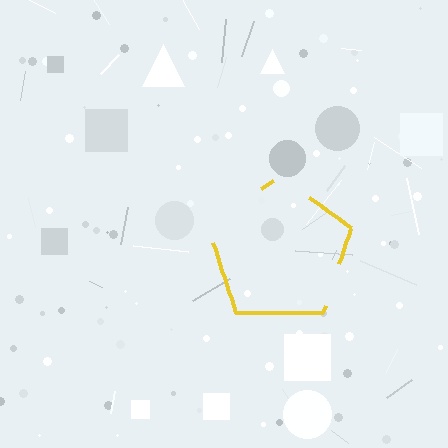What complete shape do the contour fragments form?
The contour fragments form a pentagon.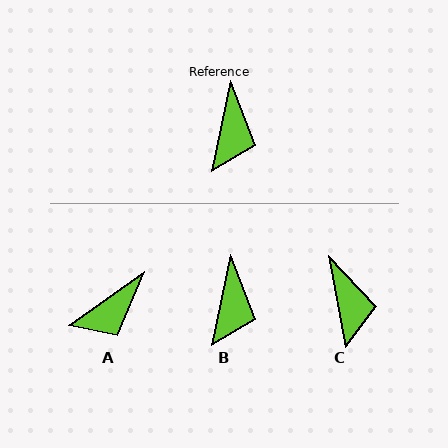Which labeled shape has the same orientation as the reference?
B.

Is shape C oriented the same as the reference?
No, it is off by about 22 degrees.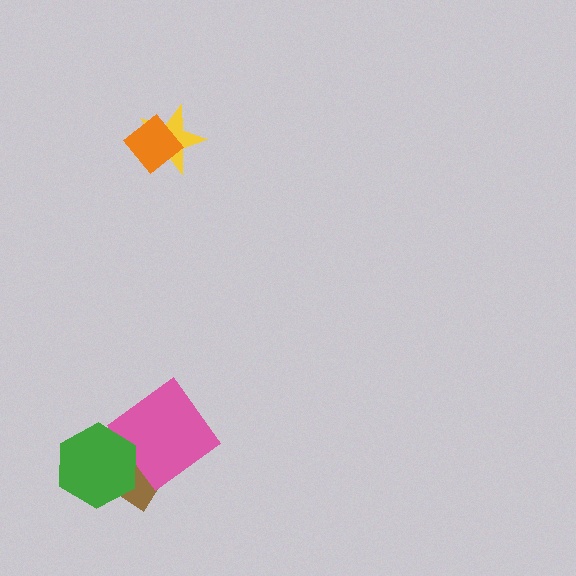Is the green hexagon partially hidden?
No, no other shape covers it.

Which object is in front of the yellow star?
The orange diamond is in front of the yellow star.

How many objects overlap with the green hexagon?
2 objects overlap with the green hexagon.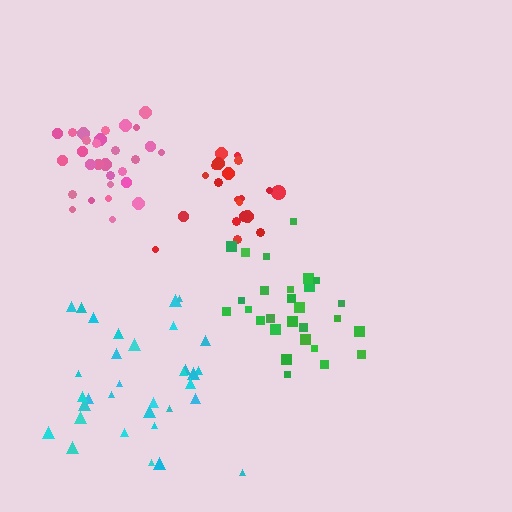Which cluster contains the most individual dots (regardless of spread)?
Cyan (33).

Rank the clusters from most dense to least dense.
pink, red, green, cyan.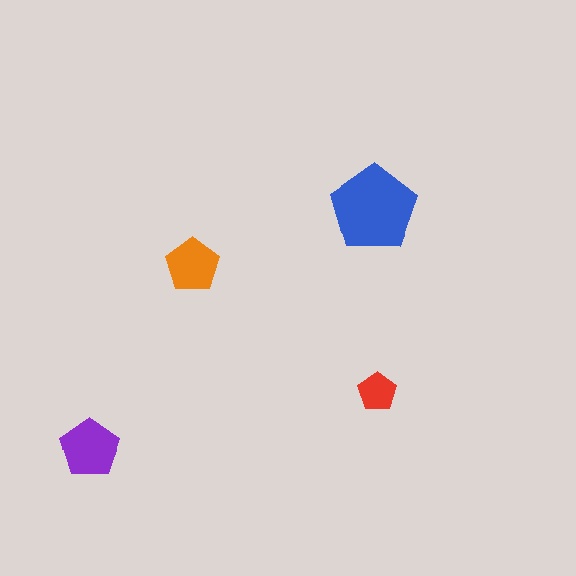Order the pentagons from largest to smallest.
the blue one, the purple one, the orange one, the red one.